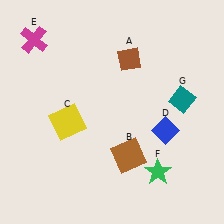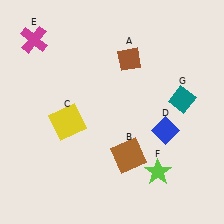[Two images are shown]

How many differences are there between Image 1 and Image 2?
There is 1 difference between the two images.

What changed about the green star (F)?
In Image 1, F is green. In Image 2, it changed to lime.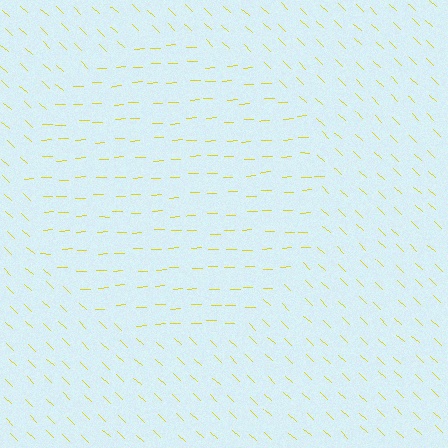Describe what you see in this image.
The image is filled with small yellow line segments. A circle region in the image has lines oriented differently from the surrounding lines, creating a visible texture boundary.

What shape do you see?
I see a circle.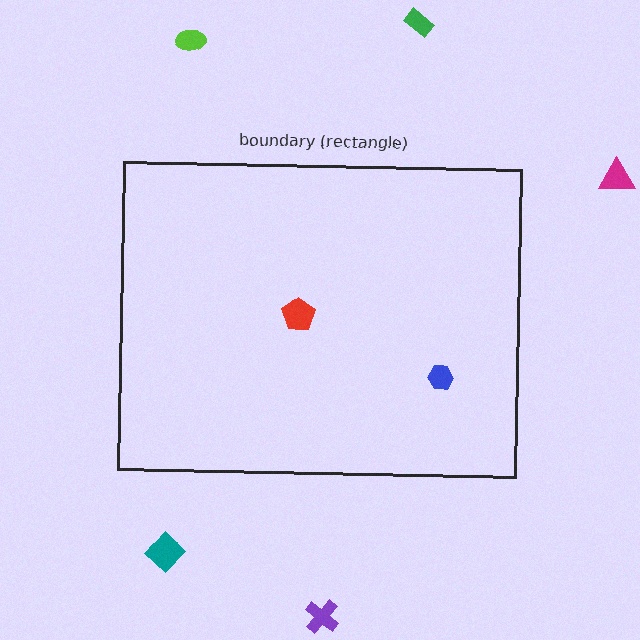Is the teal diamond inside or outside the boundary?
Outside.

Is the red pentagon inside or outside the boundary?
Inside.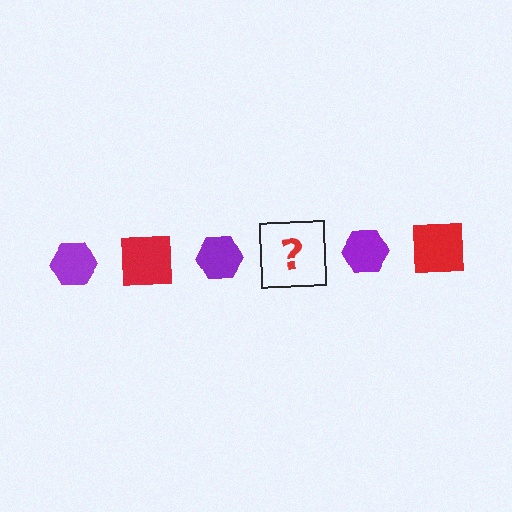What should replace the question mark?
The question mark should be replaced with a red square.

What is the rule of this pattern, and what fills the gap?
The rule is that the pattern alternates between purple hexagon and red square. The gap should be filled with a red square.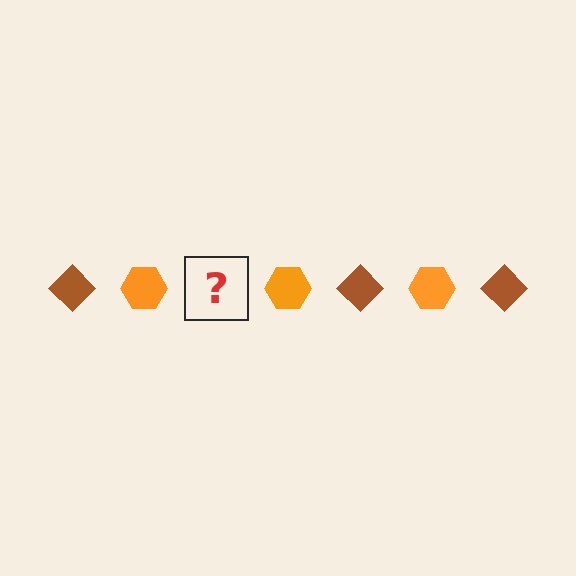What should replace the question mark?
The question mark should be replaced with a brown diamond.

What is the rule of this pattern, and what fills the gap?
The rule is that the pattern alternates between brown diamond and orange hexagon. The gap should be filled with a brown diamond.